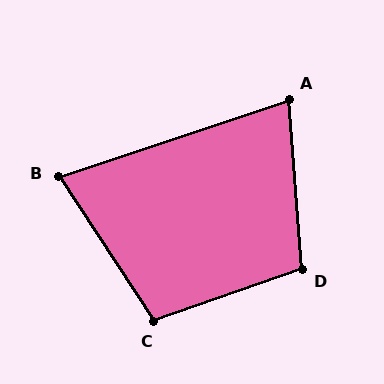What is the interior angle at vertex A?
Approximately 76 degrees (acute).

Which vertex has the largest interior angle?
D, at approximately 105 degrees.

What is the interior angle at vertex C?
Approximately 104 degrees (obtuse).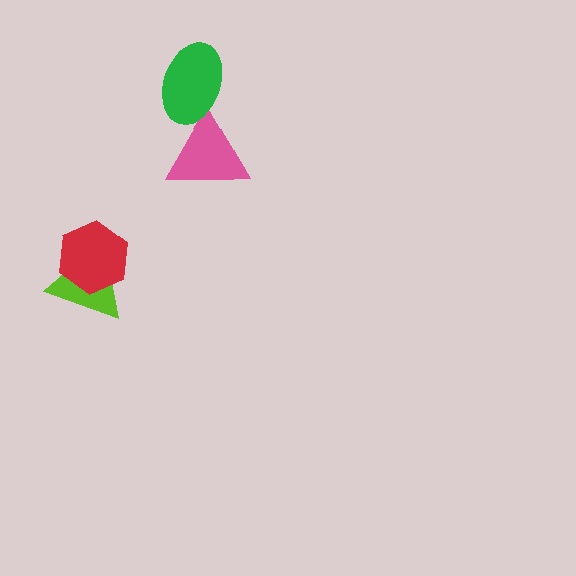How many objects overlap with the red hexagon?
1 object overlaps with the red hexagon.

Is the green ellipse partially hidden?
No, no other shape covers it.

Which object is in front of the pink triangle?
The green ellipse is in front of the pink triangle.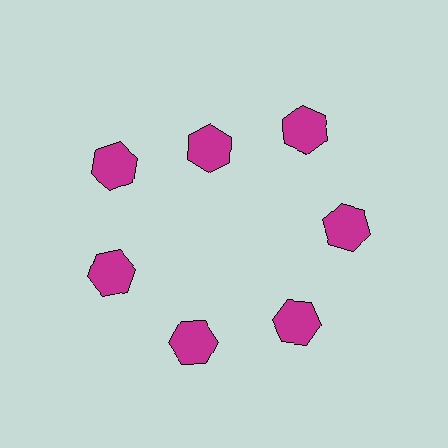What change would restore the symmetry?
The symmetry would be restored by moving it outward, back onto the ring so that all 7 hexagons sit at equal angles and equal distance from the center.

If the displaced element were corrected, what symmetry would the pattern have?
It would have 7-fold rotational symmetry — the pattern would map onto itself every 51 degrees.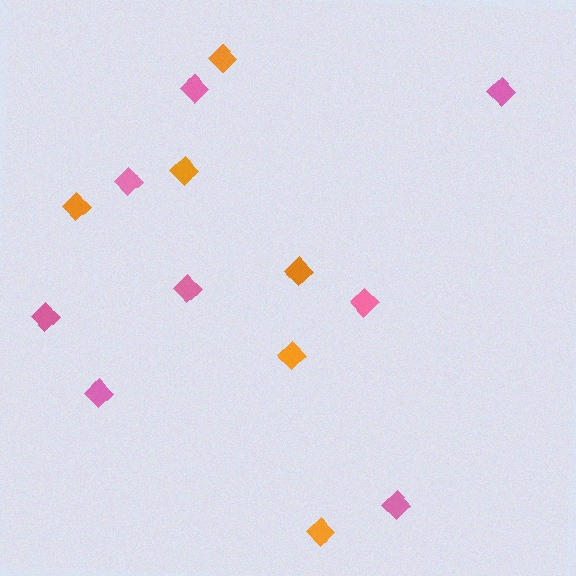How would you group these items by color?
There are 2 groups: one group of pink diamonds (8) and one group of orange diamonds (6).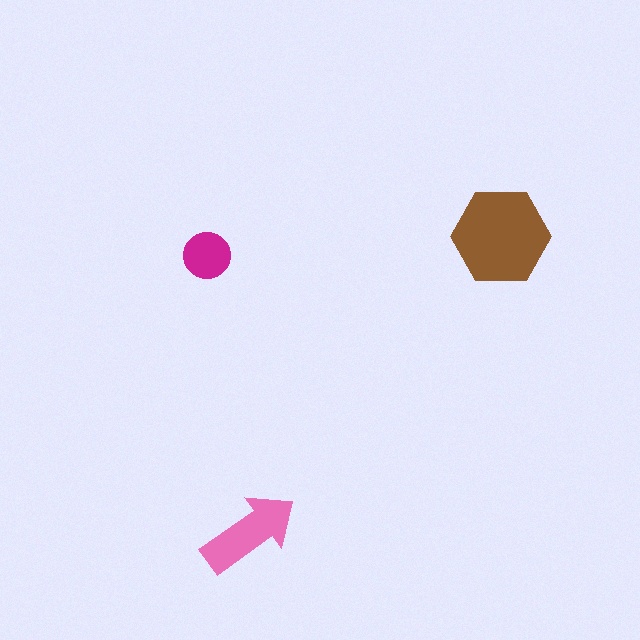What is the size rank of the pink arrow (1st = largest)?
2nd.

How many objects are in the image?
There are 3 objects in the image.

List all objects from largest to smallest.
The brown hexagon, the pink arrow, the magenta circle.